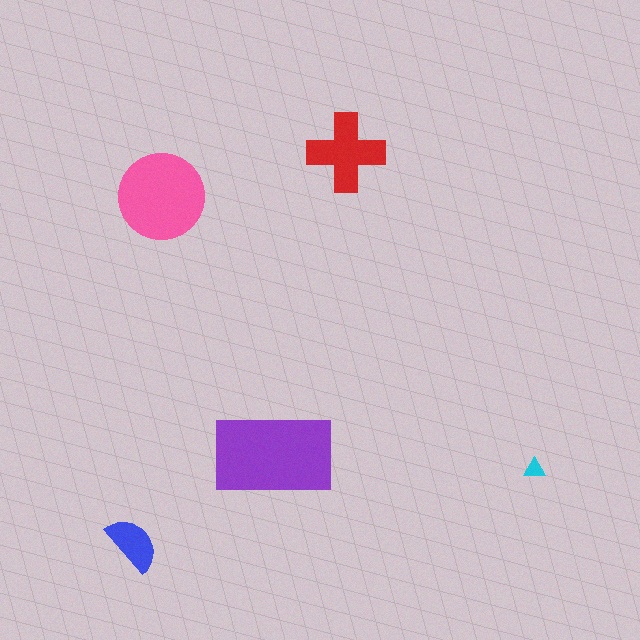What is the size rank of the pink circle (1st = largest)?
2nd.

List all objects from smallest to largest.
The cyan triangle, the blue semicircle, the red cross, the pink circle, the purple rectangle.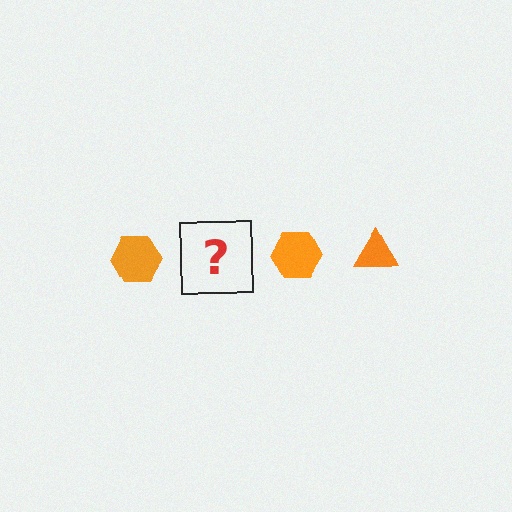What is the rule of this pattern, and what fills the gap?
The rule is that the pattern cycles through hexagon, triangle shapes in orange. The gap should be filled with an orange triangle.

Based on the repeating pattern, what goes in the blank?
The blank should be an orange triangle.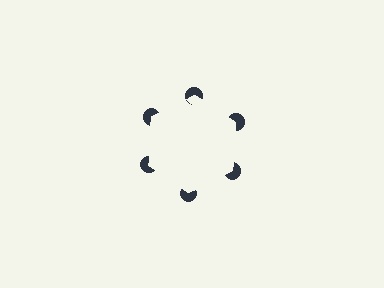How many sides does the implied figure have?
6 sides.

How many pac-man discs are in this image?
There are 6 — one at each vertex of the illusory hexagon.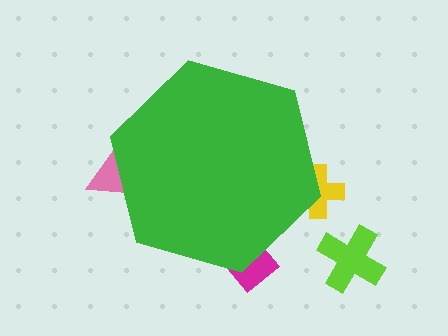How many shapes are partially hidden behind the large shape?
3 shapes are partially hidden.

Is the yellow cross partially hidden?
Yes, the yellow cross is partially hidden behind the green hexagon.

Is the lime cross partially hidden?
No, the lime cross is fully visible.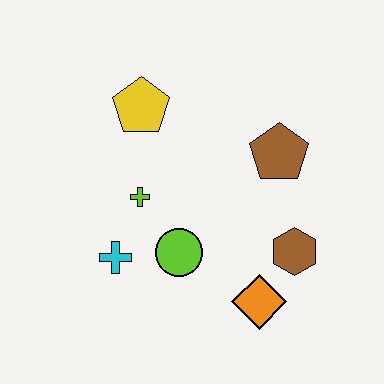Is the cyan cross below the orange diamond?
No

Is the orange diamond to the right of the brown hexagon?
No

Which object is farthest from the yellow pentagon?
The orange diamond is farthest from the yellow pentagon.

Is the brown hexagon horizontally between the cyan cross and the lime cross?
No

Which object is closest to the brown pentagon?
The brown hexagon is closest to the brown pentagon.